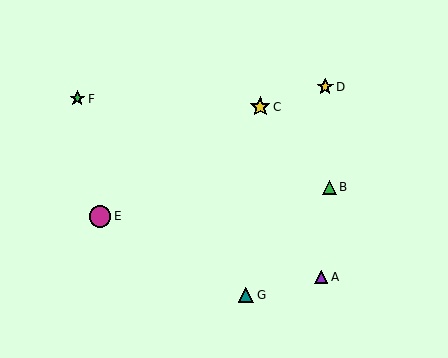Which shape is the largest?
The magenta circle (labeled E) is the largest.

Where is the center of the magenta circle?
The center of the magenta circle is at (100, 216).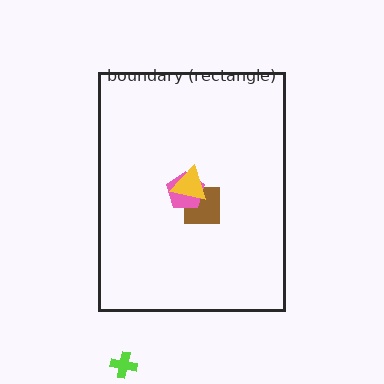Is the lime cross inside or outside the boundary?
Outside.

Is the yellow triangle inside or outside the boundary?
Inside.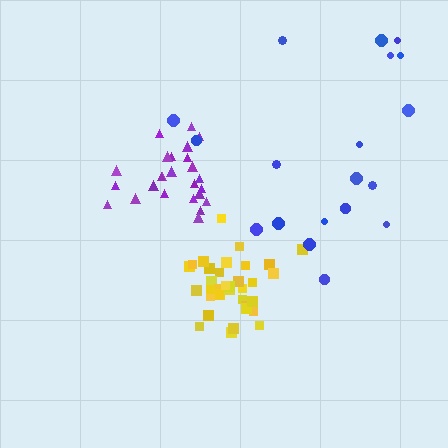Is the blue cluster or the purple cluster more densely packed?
Purple.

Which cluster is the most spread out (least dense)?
Blue.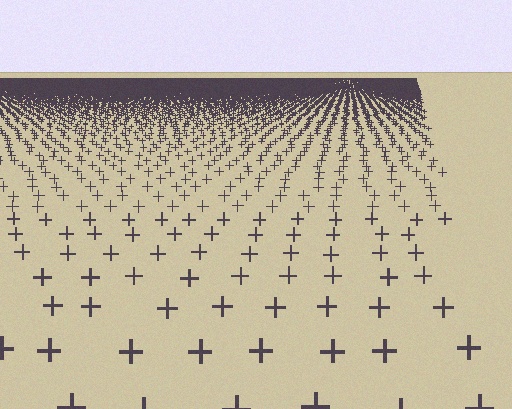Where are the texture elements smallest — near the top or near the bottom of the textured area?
Near the top.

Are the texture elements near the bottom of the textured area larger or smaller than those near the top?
Larger. Near the bottom, elements are closer to the viewer and appear at a bigger on-screen size.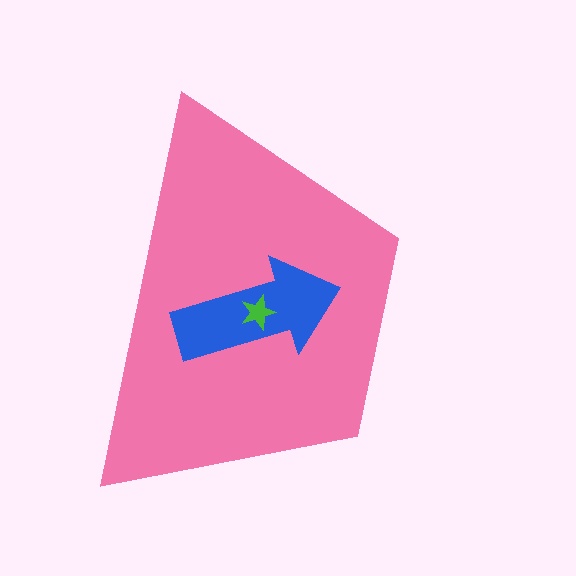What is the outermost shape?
The pink trapezoid.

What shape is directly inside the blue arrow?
The green star.